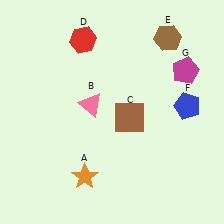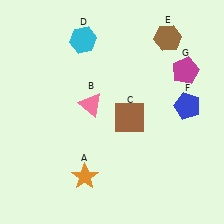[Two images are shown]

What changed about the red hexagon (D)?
In Image 1, D is red. In Image 2, it changed to cyan.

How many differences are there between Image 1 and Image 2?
There is 1 difference between the two images.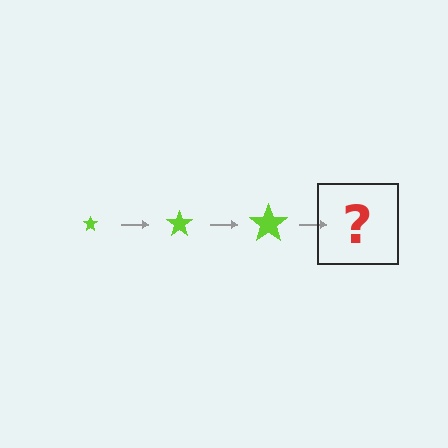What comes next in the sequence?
The next element should be a lime star, larger than the previous one.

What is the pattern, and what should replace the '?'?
The pattern is that the star gets progressively larger each step. The '?' should be a lime star, larger than the previous one.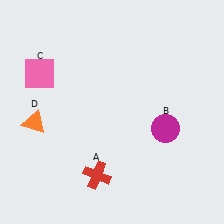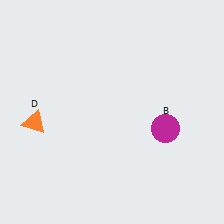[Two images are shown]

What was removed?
The red cross (A), the pink square (C) were removed in Image 2.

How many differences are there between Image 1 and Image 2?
There are 2 differences between the two images.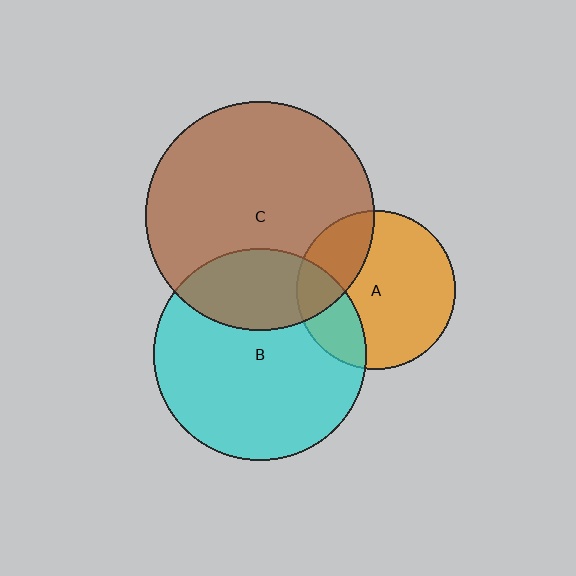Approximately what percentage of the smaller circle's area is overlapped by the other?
Approximately 25%.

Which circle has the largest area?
Circle C (brown).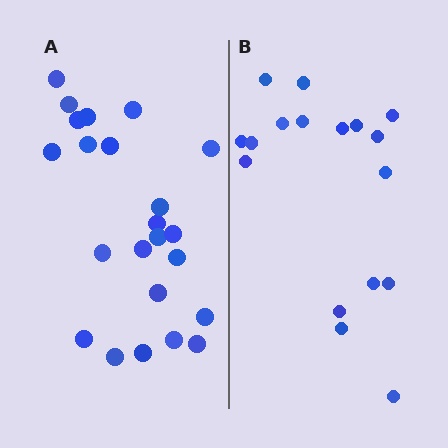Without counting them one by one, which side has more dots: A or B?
Region A (the left region) has more dots.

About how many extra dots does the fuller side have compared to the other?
Region A has about 6 more dots than region B.